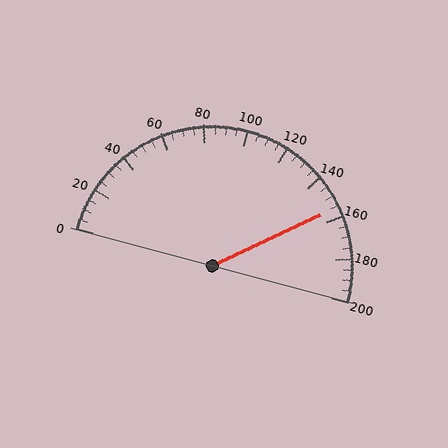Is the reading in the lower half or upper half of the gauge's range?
The reading is in the upper half of the range (0 to 200).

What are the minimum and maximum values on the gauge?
The gauge ranges from 0 to 200.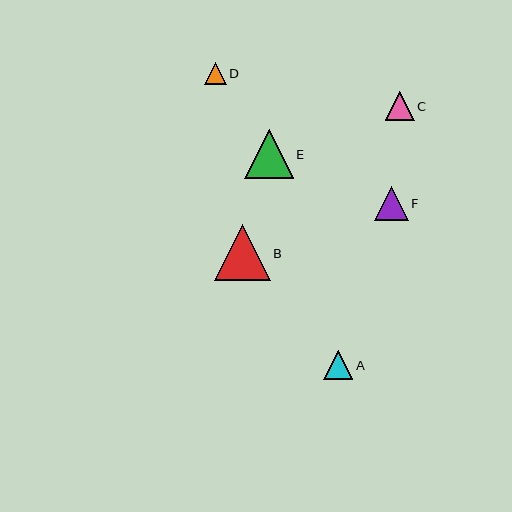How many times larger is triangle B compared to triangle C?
Triangle B is approximately 1.9 times the size of triangle C.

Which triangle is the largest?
Triangle B is the largest with a size of approximately 56 pixels.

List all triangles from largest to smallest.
From largest to smallest: B, E, F, C, A, D.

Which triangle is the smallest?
Triangle D is the smallest with a size of approximately 22 pixels.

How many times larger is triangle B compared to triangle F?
Triangle B is approximately 1.7 times the size of triangle F.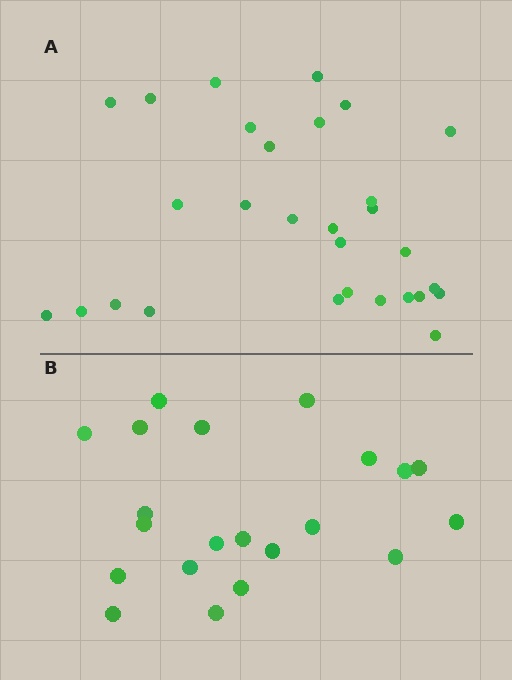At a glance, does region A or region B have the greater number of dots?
Region A (the top region) has more dots.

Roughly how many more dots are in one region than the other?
Region A has roughly 8 or so more dots than region B.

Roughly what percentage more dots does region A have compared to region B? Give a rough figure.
About 40% more.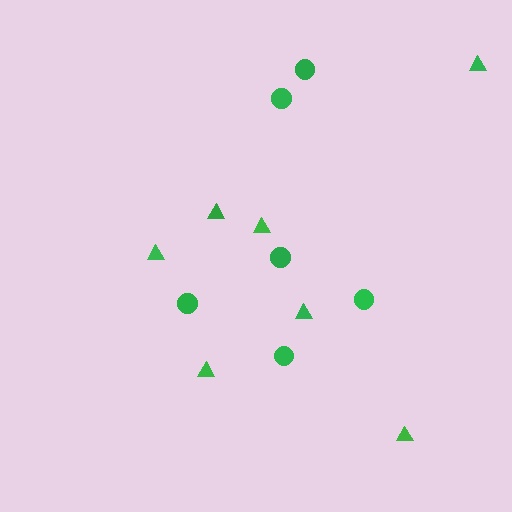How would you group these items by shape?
There are 2 groups: one group of circles (6) and one group of triangles (7).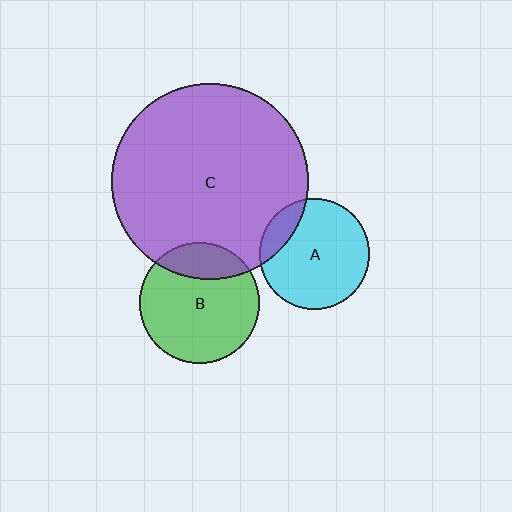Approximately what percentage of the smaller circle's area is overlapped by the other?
Approximately 15%.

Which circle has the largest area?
Circle C (purple).